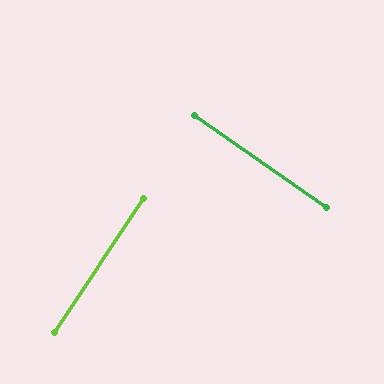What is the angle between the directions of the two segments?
Approximately 88 degrees.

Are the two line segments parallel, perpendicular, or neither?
Perpendicular — they meet at approximately 88°.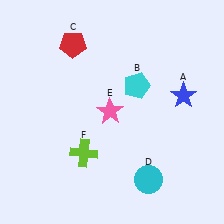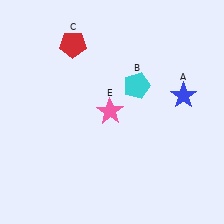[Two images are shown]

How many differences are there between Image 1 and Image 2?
There are 2 differences between the two images.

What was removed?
The cyan circle (D), the lime cross (F) were removed in Image 2.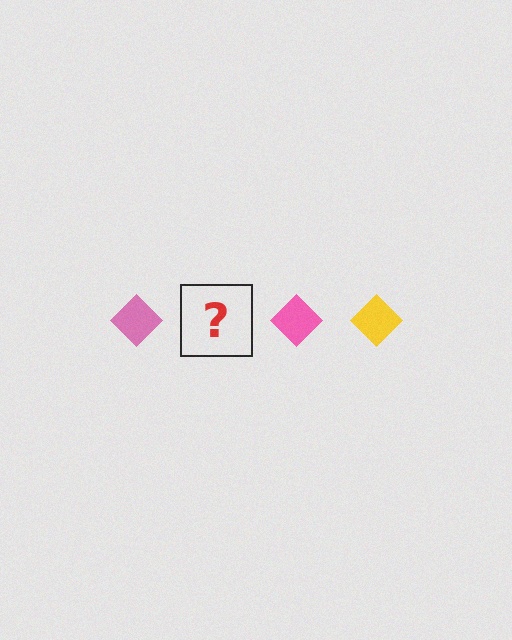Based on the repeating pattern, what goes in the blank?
The blank should be a yellow diamond.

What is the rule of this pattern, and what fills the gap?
The rule is that the pattern cycles through pink, yellow diamonds. The gap should be filled with a yellow diamond.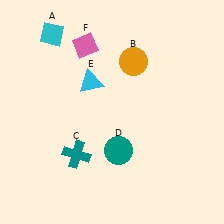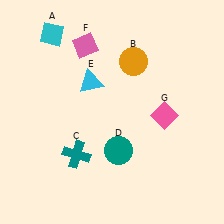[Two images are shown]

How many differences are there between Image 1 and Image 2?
There is 1 difference between the two images.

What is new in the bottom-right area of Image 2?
A pink diamond (G) was added in the bottom-right area of Image 2.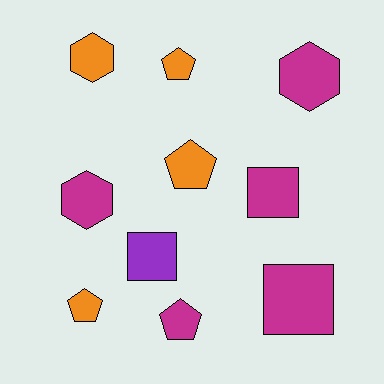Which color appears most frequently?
Magenta, with 5 objects.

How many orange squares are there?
There are no orange squares.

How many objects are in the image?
There are 10 objects.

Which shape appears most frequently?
Pentagon, with 4 objects.